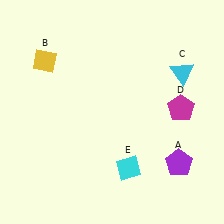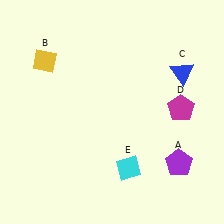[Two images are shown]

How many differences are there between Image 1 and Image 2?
There is 1 difference between the two images.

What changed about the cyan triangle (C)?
In Image 1, C is cyan. In Image 2, it changed to blue.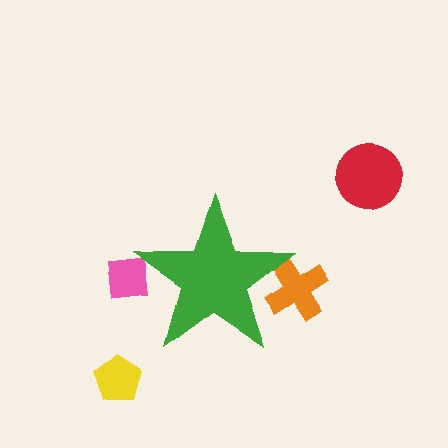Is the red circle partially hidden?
No, the red circle is fully visible.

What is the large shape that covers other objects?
A green star.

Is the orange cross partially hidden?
Yes, the orange cross is partially hidden behind the green star.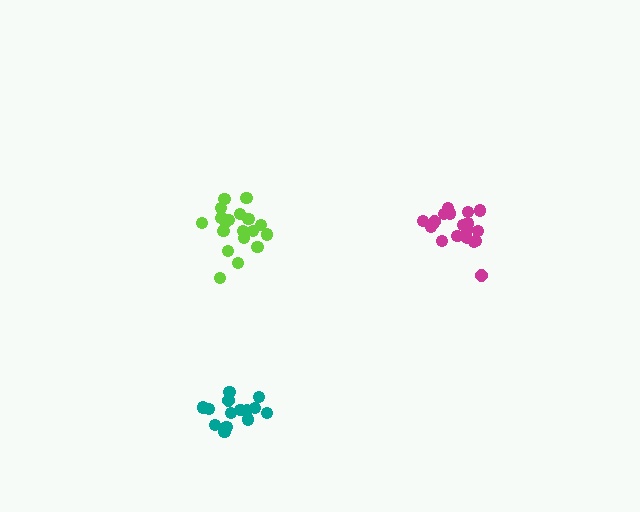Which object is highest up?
The lime cluster is topmost.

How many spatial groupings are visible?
There are 3 spatial groupings.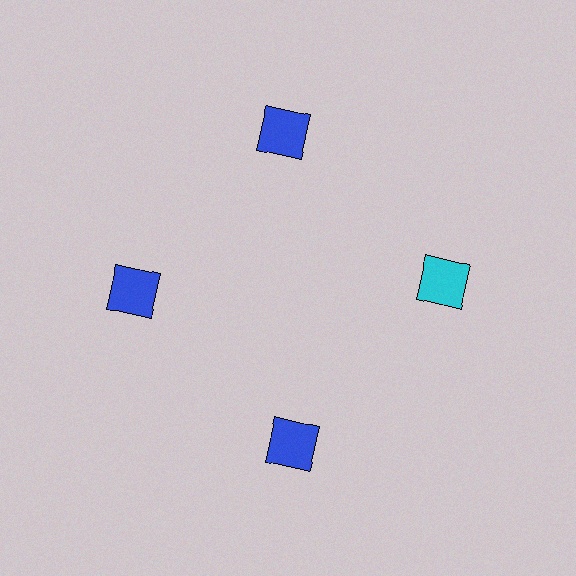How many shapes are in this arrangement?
There are 4 shapes arranged in a ring pattern.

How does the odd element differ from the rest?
It has a different color: cyan instead of blue.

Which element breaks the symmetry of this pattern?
The cyan square at roughly the 3 o'clock position breaks the symmetry. All other shapes are blue squares.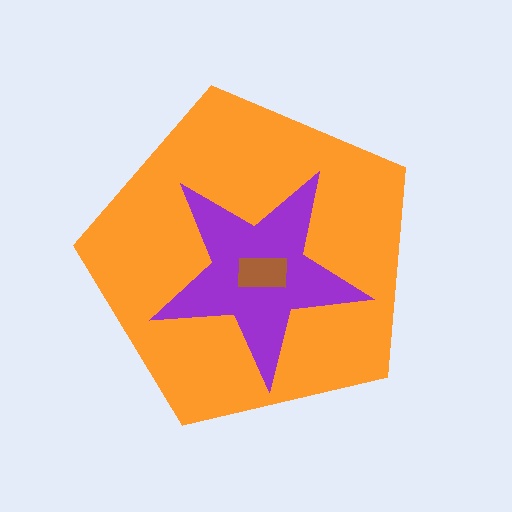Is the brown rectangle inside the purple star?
Yes.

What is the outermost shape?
The orange pentagon.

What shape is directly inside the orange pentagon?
The purple star.